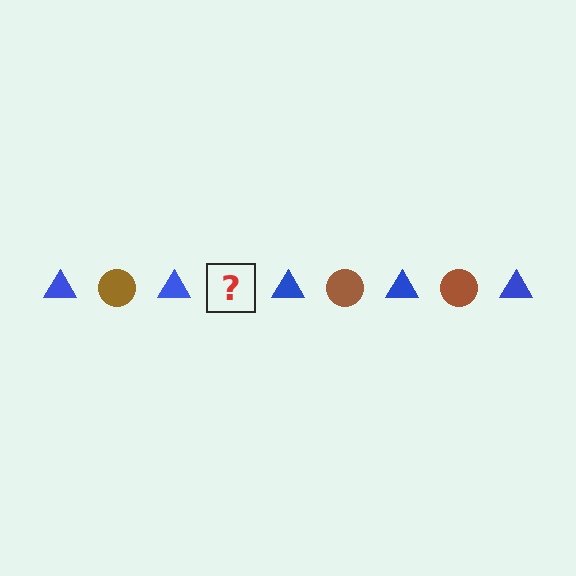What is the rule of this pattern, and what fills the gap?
The rule is that the pattern alternates between blue triangle and brown circle. The gap should be filled with a brown circle.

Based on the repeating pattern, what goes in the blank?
The blank should be a brown circle.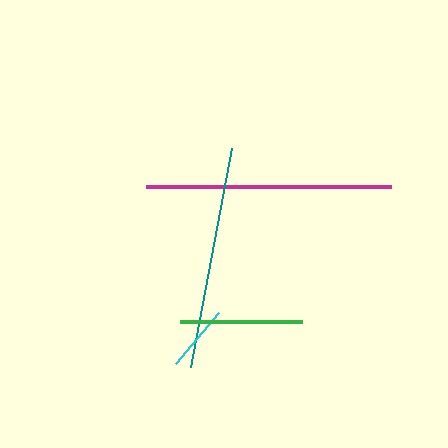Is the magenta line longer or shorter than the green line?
The magenta line is longer than the green line.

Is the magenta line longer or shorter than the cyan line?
The magenta line is longer than the cyan line.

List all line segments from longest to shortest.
From longest to shortest: magenta, teal, green, cyan.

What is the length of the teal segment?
The teal segment is approximately 223 pixels long.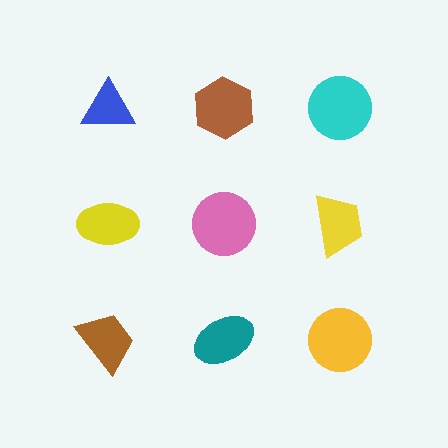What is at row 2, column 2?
A pink circle.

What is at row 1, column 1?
A blue triangle.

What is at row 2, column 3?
A yellow trapezoid.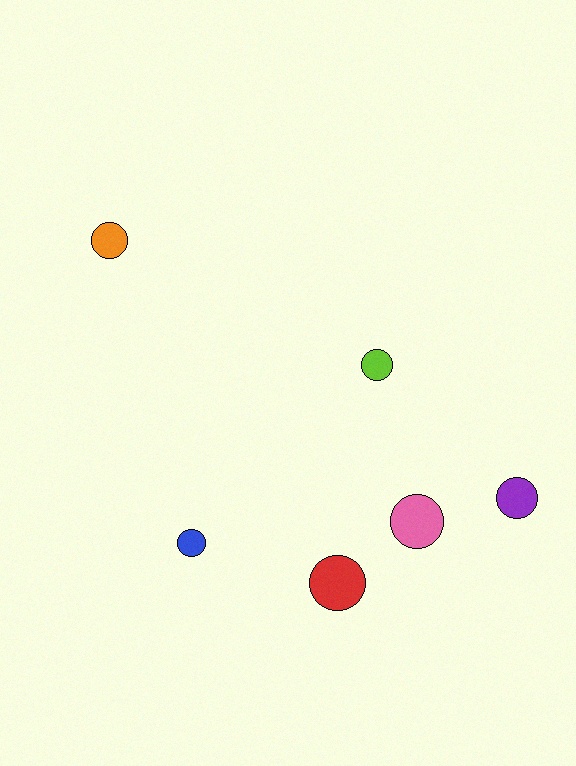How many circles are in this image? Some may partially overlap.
There are 6 circles.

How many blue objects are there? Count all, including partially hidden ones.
There is 1 blue object.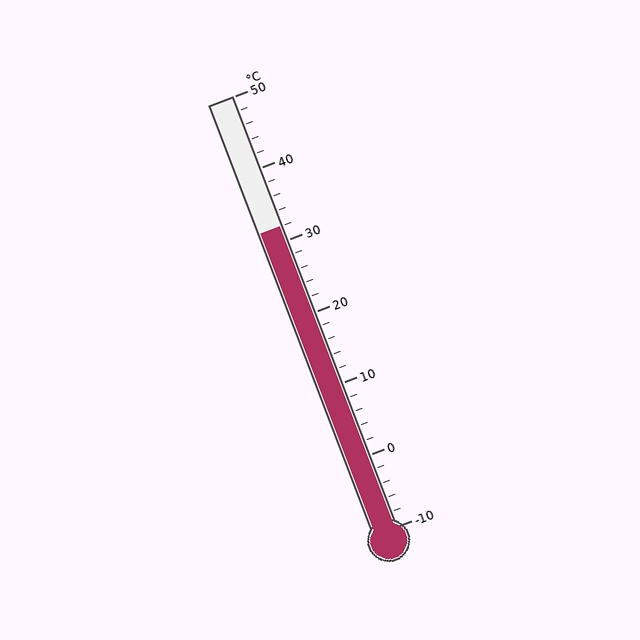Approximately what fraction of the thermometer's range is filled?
The thermometer is filled to approximately 70% of its range.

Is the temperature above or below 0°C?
The temperature is above 0°C.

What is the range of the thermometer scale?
The thermometer scale ranges from -10°C to 50°C.